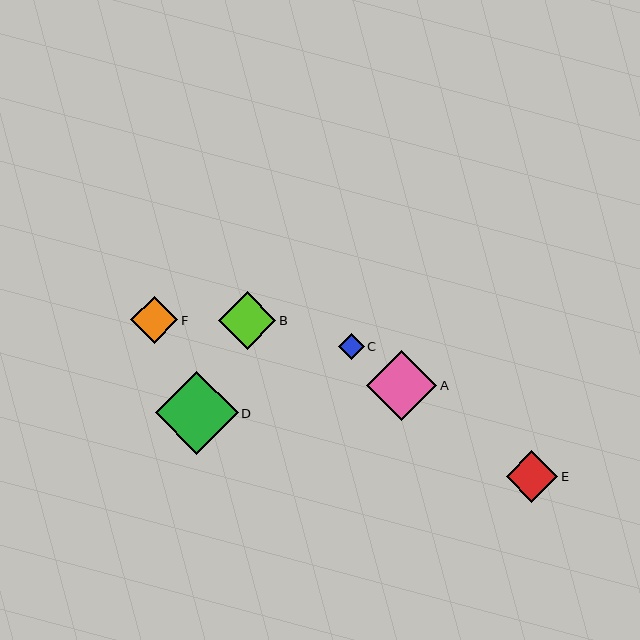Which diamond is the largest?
Diamond D is the largest with a size of approximately 83 pixels.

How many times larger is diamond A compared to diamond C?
Diamond A is approximately 2.7 times the size of diamond C.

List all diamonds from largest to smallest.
From largest to smallest: D, A, B, E, F, C.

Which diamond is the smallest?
Diamond C is the smallest with a size of approximately 26 pixels.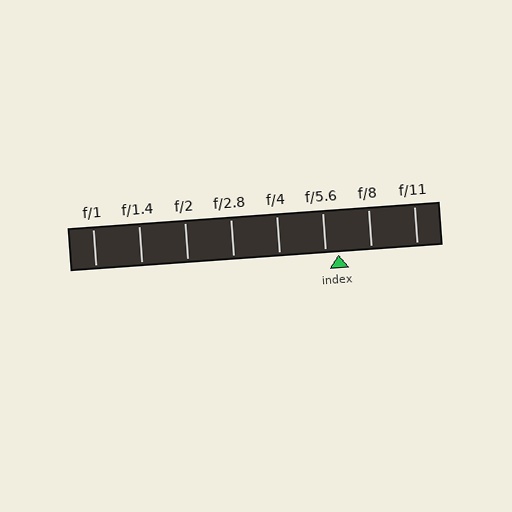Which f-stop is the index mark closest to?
The index mark is closest to f/5.6.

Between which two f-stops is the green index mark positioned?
The index mark is between f/5.6 and f/8.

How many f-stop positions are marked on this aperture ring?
There are 8 f-stop positions marked.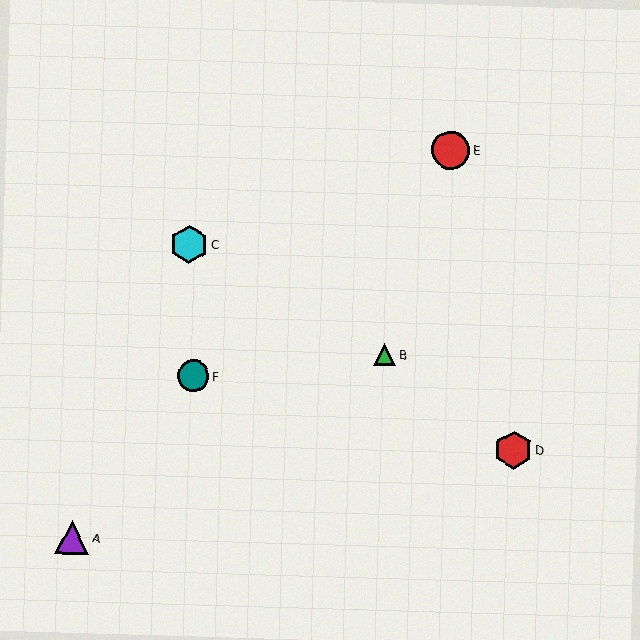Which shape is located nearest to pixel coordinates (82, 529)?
The purple triangle (labeled A) at (72, 537) is nearest to that location.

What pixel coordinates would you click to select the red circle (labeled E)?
Click at (451, 150) to select the red circle E.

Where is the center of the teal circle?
The center of the teal circle is at (193, 376).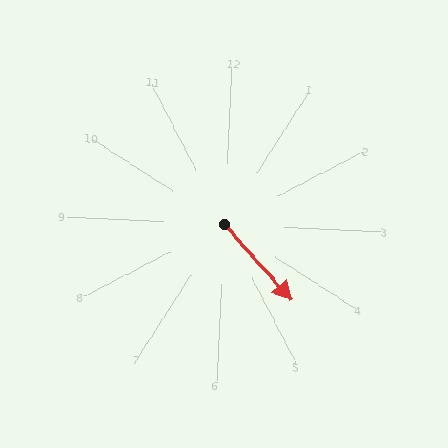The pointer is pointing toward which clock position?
Roughly 5 o'clock.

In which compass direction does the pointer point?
Southeast.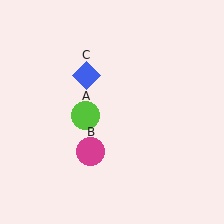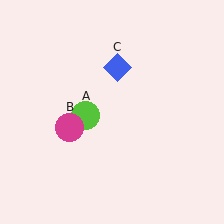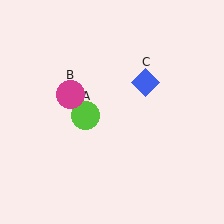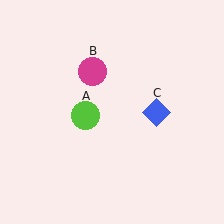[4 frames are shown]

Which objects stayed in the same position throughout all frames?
Lime circle (object A) remained stationary.